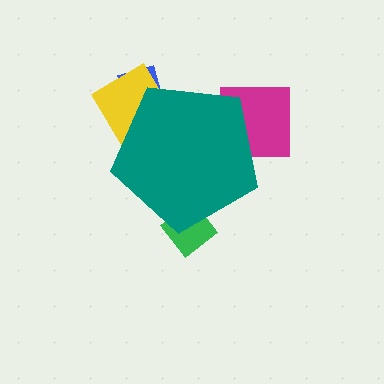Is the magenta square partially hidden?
Yes, the magenta square is partially hidden behind the teal pentagon.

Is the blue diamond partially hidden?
Yes, the blue diamond is partially hidden behind the teal pentagon.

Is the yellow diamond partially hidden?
Yes, the yellow diamond is partially hidden behind the teal pentagon.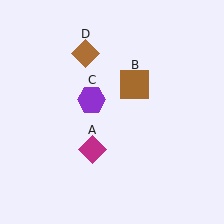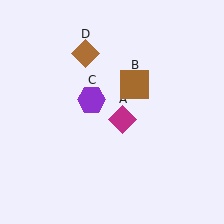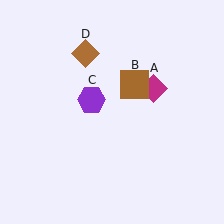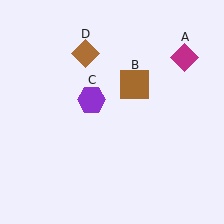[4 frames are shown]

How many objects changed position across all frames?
1 object changed position: magenta diamond (object A).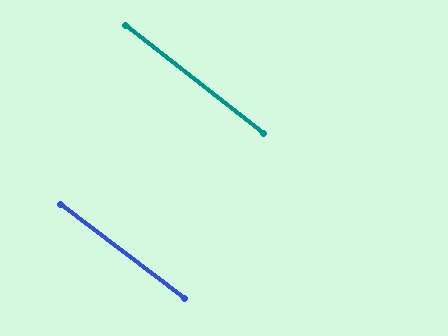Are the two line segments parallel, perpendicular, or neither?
Parallel — their directions differ by only 0.8°.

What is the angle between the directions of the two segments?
Approximately 1 degree.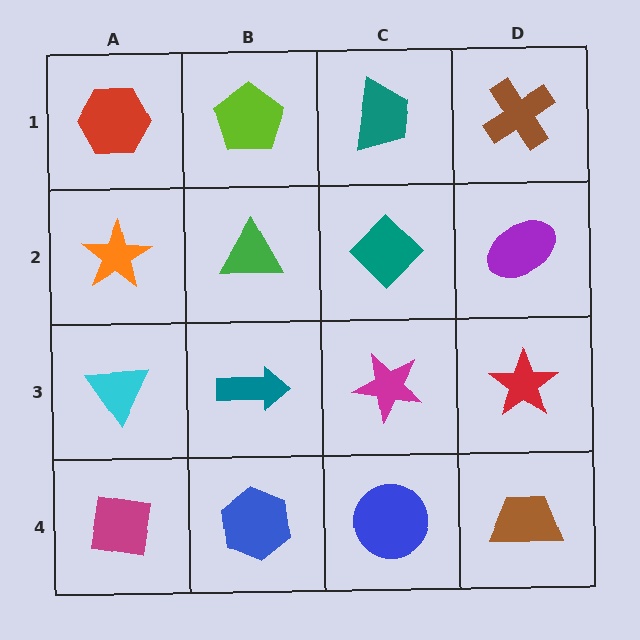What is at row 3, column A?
A cyan triangle.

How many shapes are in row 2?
4 shapes.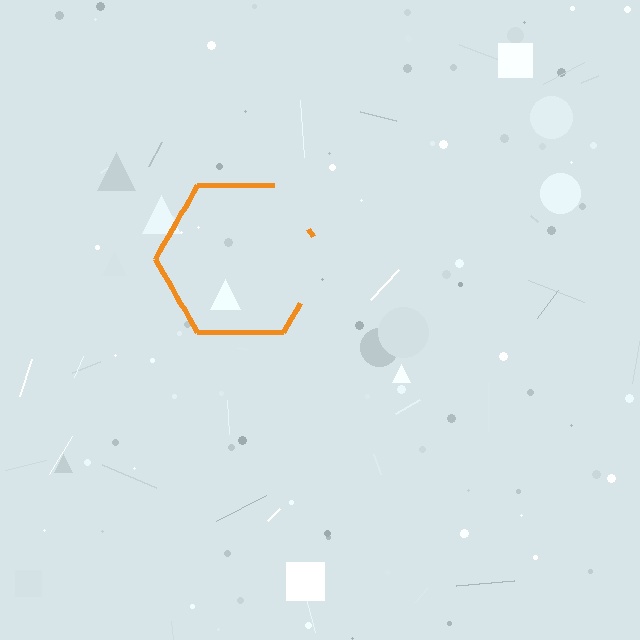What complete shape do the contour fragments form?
The contour fragments form a hexagon.